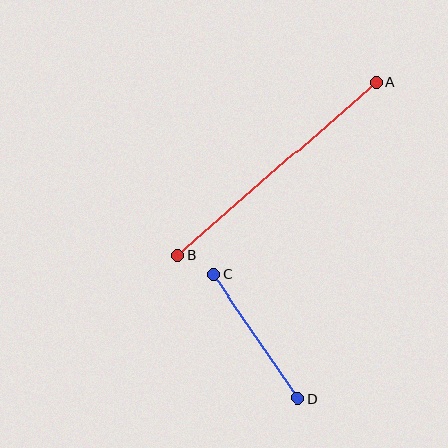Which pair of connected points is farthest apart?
Points A and B are farthest apart.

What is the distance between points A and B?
The distance is approximately 263 pixels.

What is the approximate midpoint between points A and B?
The midpoint is at approximately (277, 169) pixels.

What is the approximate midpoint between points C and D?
The midpoint is at approximately (255, 336) pixels.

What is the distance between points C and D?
The distance is approximately 150 pixels.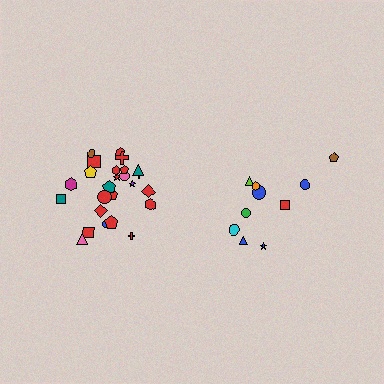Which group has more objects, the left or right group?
The left group.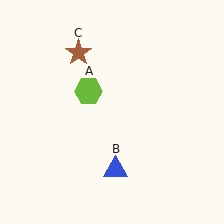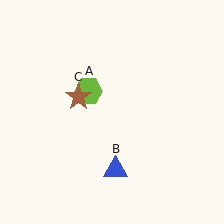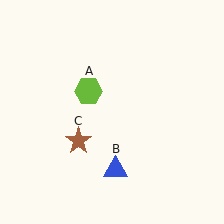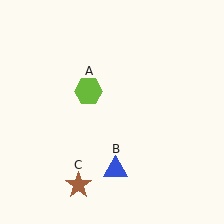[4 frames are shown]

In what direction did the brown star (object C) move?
The brown star (object C) moved down.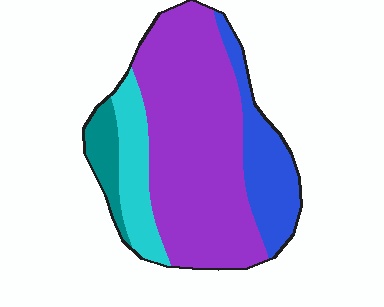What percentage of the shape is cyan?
Cyan takes up about one eighth (1/8) of the shape.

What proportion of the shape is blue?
Blue takes up about one sixth (1/6) of the shape.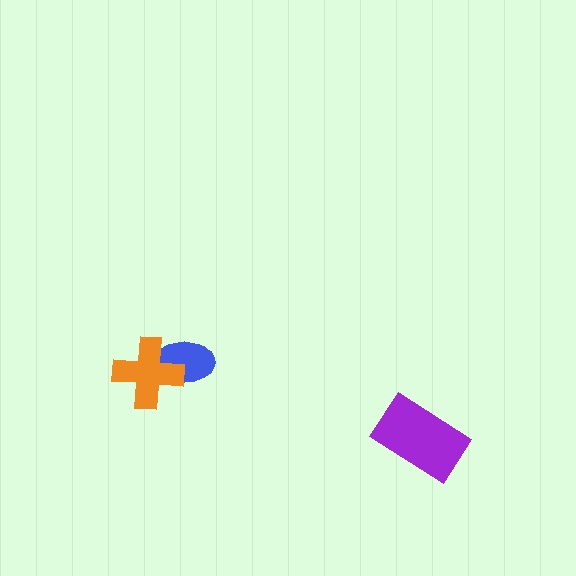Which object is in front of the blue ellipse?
The orange cross is in front of the blue ellipse.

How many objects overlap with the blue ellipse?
1 object overlaps with the blue ellipse.